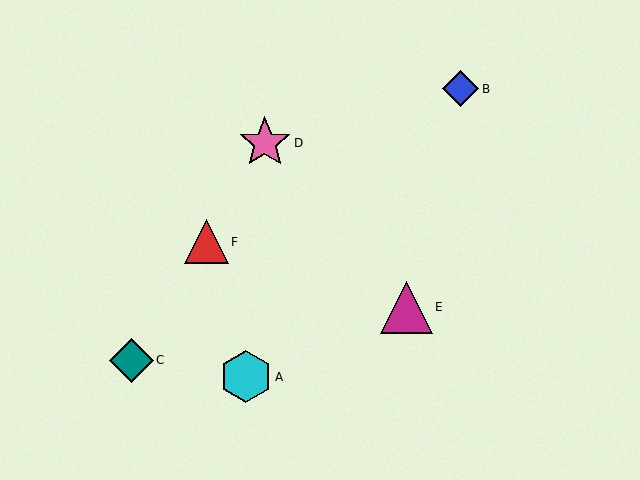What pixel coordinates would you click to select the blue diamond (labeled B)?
Click at (461, 89) to select the blue diamond B.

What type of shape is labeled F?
Shape F is a red triangle.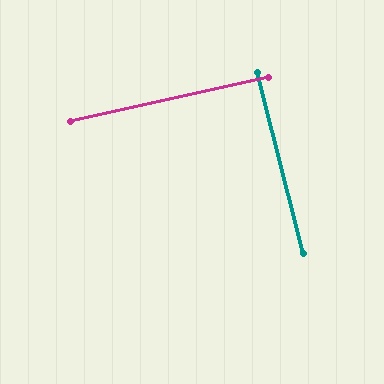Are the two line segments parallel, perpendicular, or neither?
Perpendicular — they meet at approximately 88°.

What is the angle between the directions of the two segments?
Approximately 88 degrees.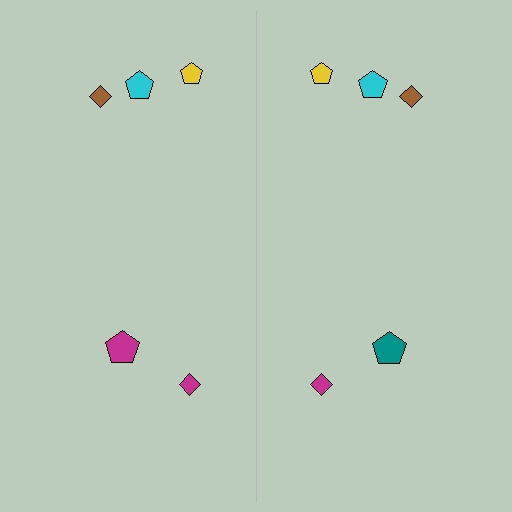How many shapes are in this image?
There are 10 shapes in this image.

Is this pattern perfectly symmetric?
No, the pattern is not perfectly symmetric. The teal pentagon on the right side breaks the symmetry — its mirror counterpart is magenta.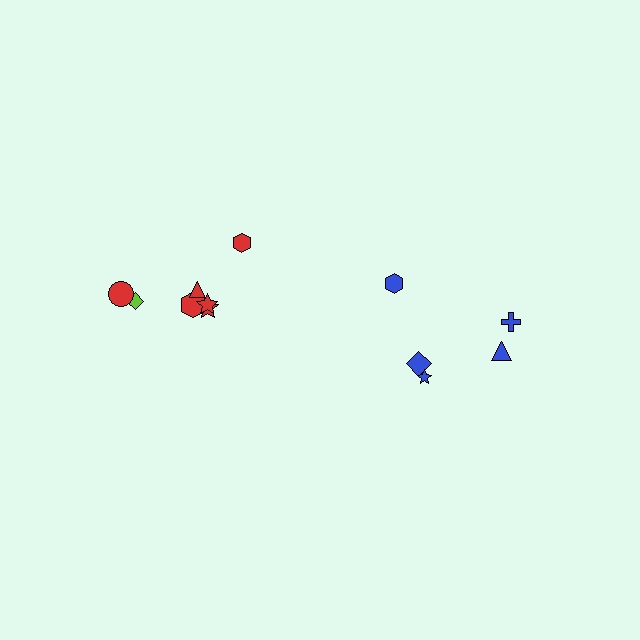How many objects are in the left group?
There are 7 objects.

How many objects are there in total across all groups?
There are 12 objects.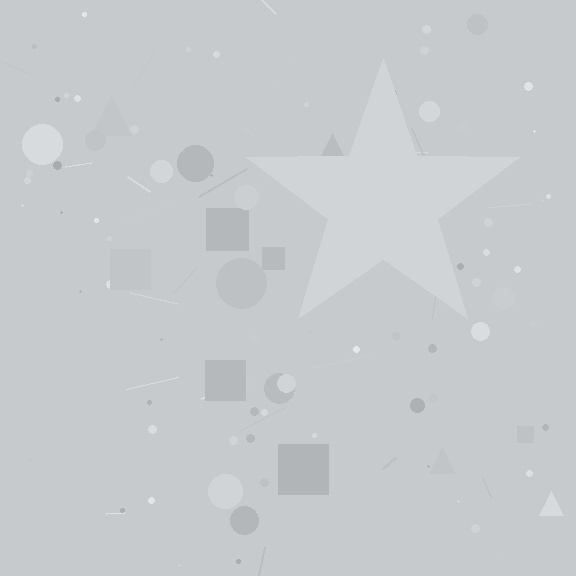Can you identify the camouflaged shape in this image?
The camouflaged shape is a star.